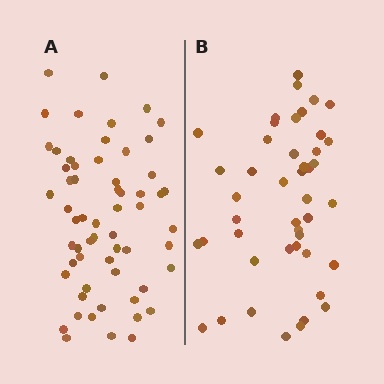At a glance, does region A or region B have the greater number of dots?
Region A (the left region) has more dots.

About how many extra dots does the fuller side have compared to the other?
Region A has approximately 15 more dots than region B.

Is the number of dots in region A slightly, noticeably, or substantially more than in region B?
Region A has noticeably more, but not dramatically so. The ratio is roughly 1.3 to 1.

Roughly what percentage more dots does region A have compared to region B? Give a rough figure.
About 35% more.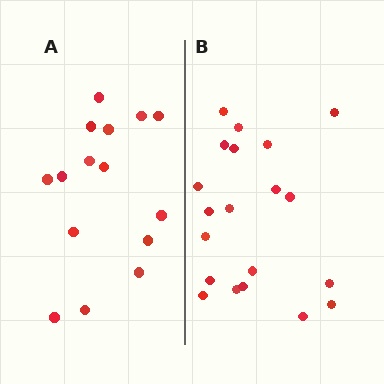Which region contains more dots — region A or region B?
Region B (the right region) has more dots.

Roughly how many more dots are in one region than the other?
Region B has about 5 more dots than region A.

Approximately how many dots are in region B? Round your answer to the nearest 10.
About 20 dots.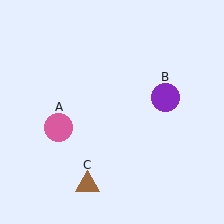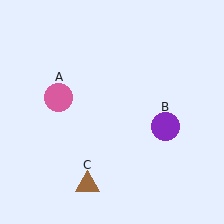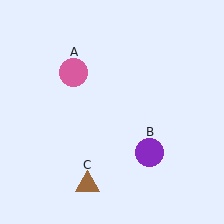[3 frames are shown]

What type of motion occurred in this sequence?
The pink circle (object A), purple circle (object B) rotated clockwise around the center of the scene.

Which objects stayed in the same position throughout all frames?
Brown triangle (object C) remained stationary.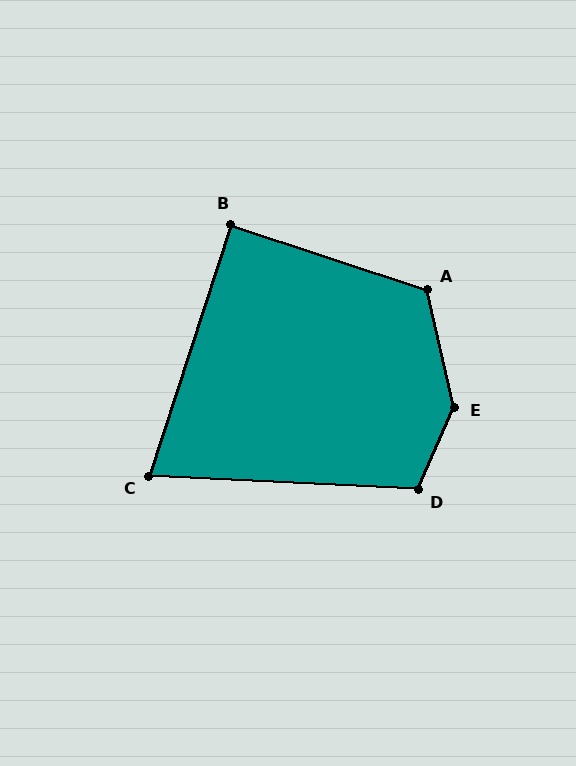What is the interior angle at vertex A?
Approximately 121 degrees (obtuse).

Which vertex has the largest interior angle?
E, at approximately 144 degrees.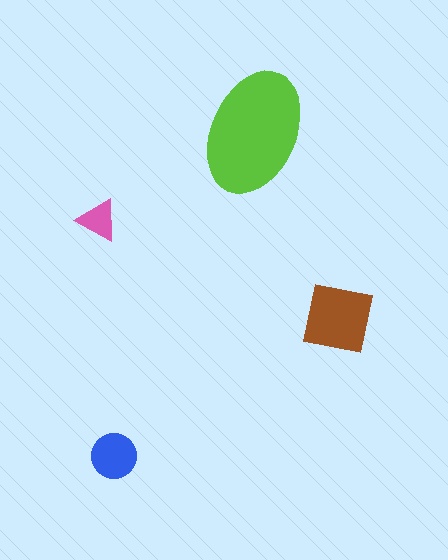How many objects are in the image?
There are 4 objects in the image.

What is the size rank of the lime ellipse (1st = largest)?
1st.